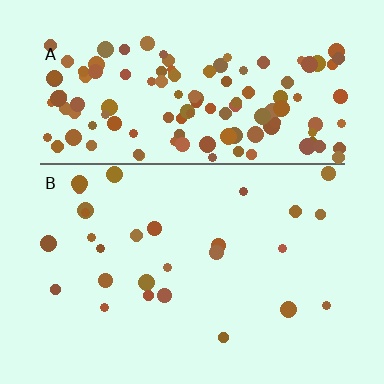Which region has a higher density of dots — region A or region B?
A (the top).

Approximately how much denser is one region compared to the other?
Approximately 4.8× — region A over region B.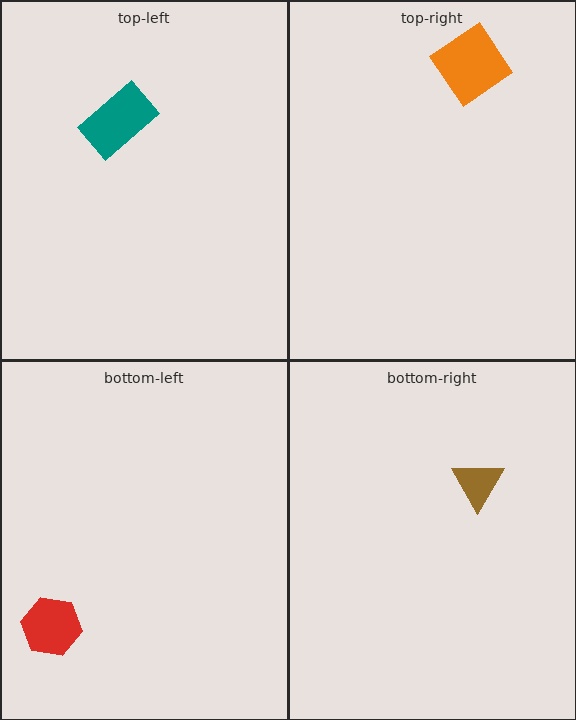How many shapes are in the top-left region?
1.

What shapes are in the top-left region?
The teal rectangle.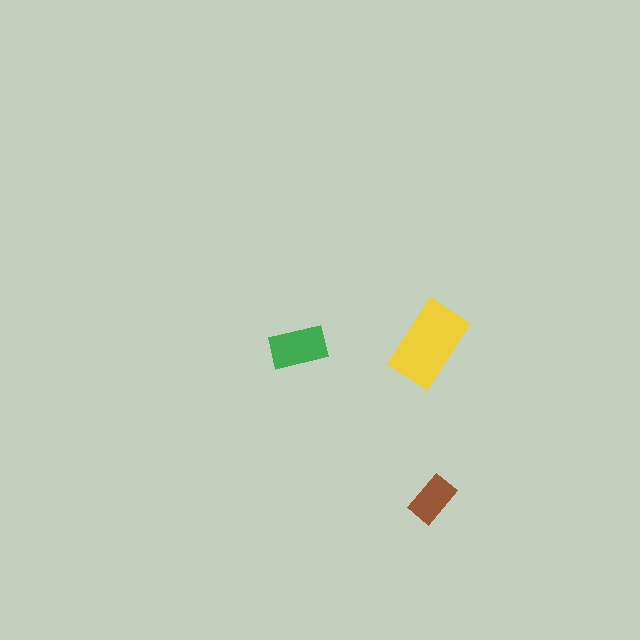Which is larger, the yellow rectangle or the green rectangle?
The yellow one.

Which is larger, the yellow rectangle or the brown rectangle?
The yellow one.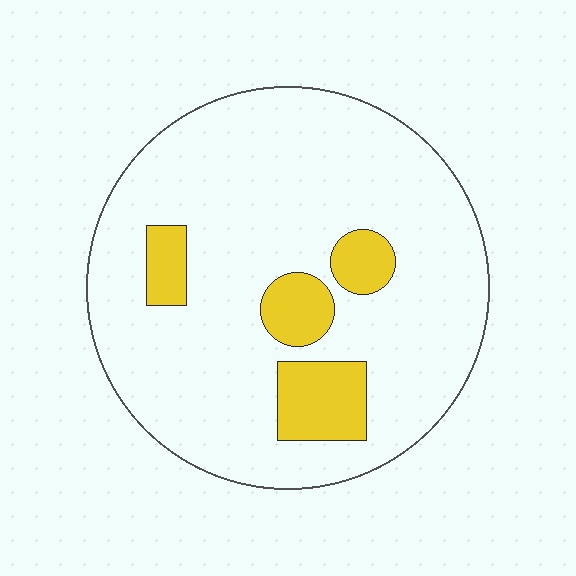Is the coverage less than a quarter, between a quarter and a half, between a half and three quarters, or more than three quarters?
Less than a quarter.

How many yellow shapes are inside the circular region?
4.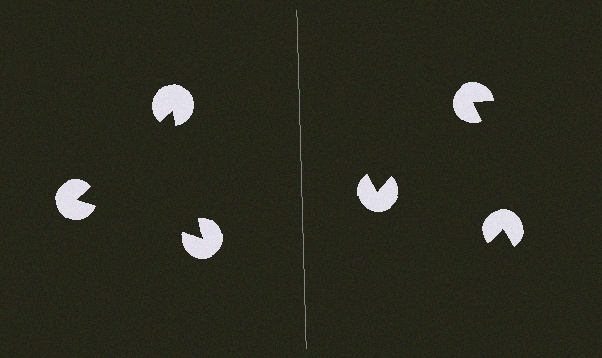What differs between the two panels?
The pac-man discs are positioned identically on both sides; only the wedge orientations differ. On the left they align to a triangle; on the right they are misaligned.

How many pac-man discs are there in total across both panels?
6 — 3 on each side.